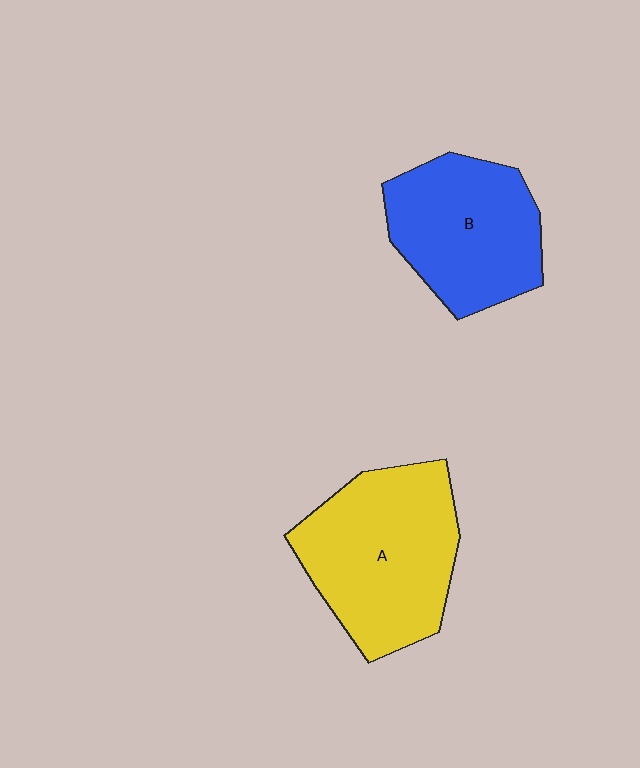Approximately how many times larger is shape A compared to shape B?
Approximately 1.2 times.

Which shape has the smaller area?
Shape B (blue).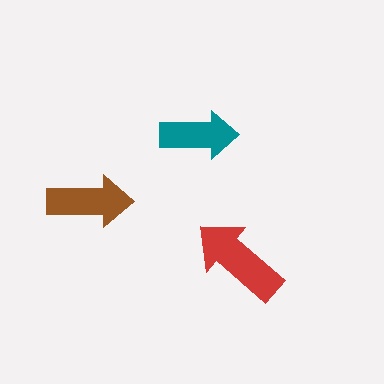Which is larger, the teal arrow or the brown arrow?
The brown one.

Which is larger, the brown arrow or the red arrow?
The red one.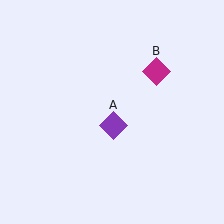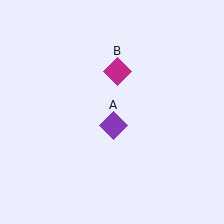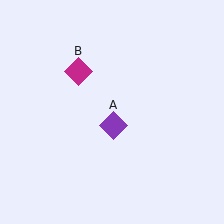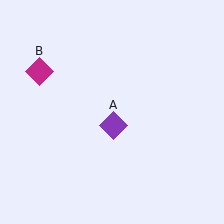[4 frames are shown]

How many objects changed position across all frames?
1 object changed position: magenta diamond (object B).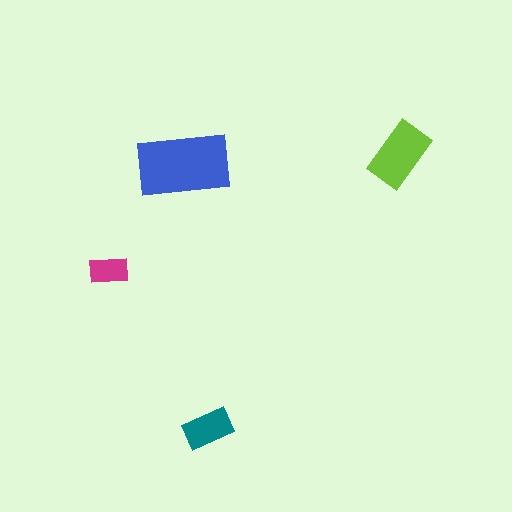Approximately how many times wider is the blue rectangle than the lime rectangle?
About 1.5 times wider.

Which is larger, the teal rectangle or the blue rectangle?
The blue one.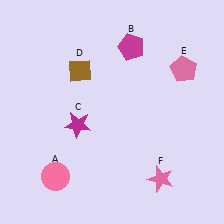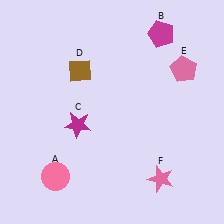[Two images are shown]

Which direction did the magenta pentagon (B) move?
The magenta pentagon (B) moved right.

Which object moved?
The magenta pentagon (B) moved right.